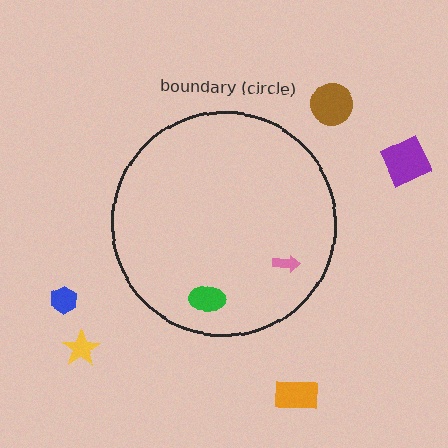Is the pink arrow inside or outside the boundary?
Inside.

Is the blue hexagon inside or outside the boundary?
Outside.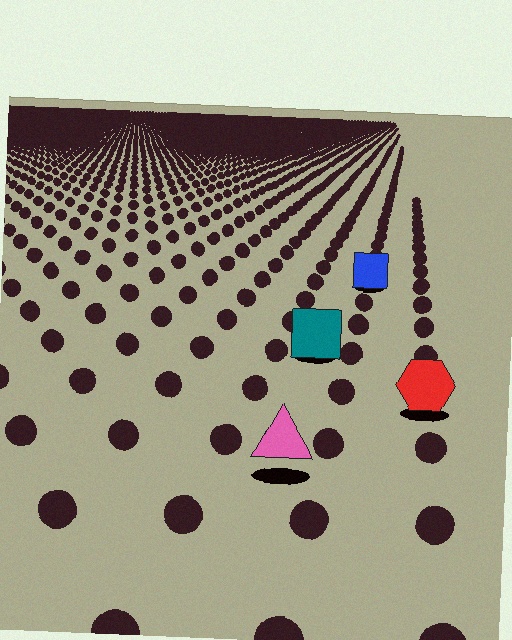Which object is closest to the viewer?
The pink triangle is closest. The texture marks near it are larger and more spread out.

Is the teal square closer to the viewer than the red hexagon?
No. The red hexagon is closer — you can tell from the texture gradient: the ground texture is coarser near it.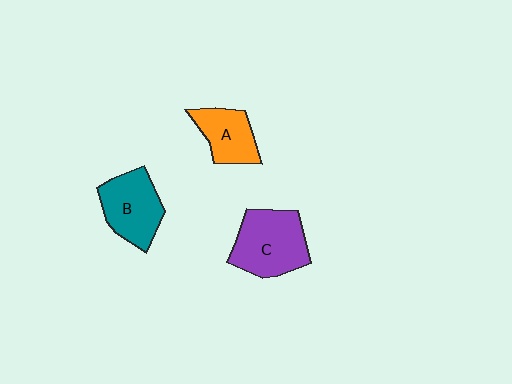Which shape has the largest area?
Shape C (purple).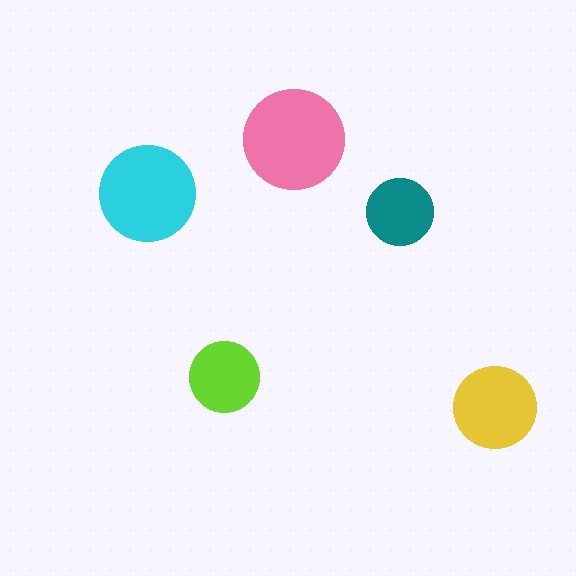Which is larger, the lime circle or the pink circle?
The pink one.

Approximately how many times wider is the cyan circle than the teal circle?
About 1.5 times wider.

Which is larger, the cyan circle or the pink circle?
The pink one.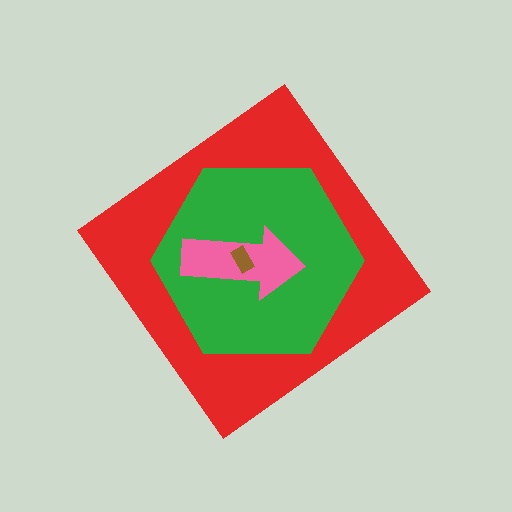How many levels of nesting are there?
4.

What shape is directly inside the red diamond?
The green hexagon.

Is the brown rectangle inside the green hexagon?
Yes.